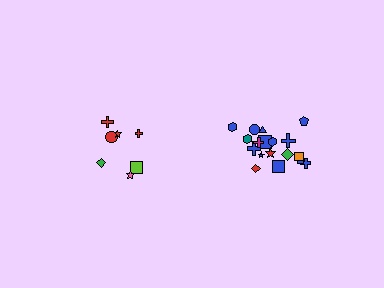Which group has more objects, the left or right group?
The right group.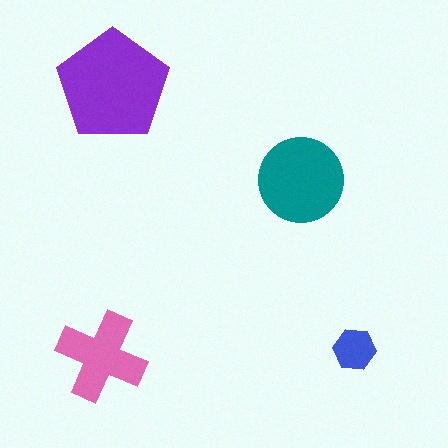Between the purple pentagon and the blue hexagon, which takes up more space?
The purple pentagon.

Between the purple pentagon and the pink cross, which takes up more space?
The purple pentagon.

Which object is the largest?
The purple pentagon.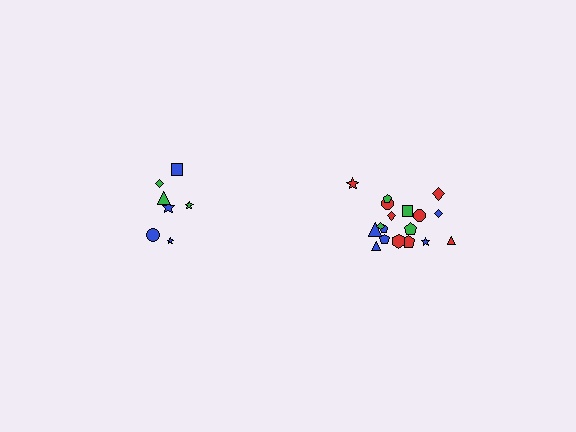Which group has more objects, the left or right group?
The right group.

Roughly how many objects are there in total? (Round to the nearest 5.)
Roughly 25 objects in total.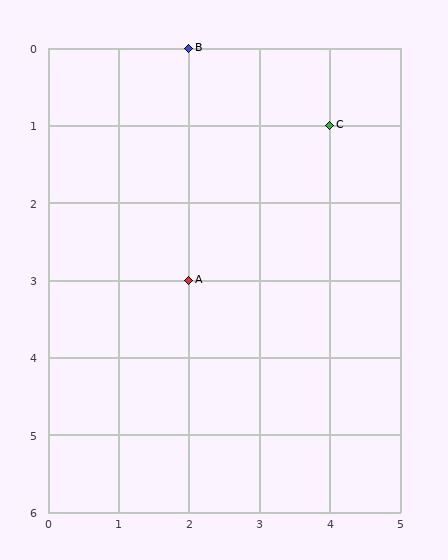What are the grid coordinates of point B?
Point B is at grid coordinates (2, 0).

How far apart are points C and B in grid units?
Points C and B are 2 columns and 1 row apart (about 2.2 grid units diagonally).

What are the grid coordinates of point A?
Point A is at grid coordinates (2, 3).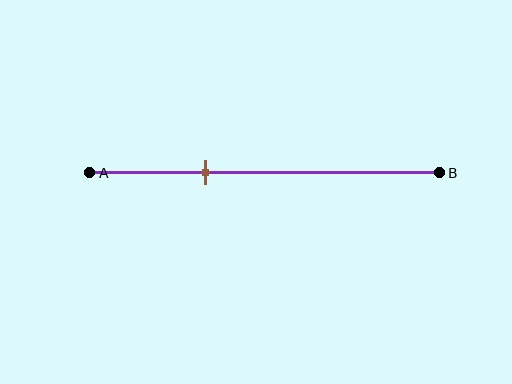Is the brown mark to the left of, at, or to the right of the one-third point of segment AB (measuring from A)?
The brown mark is approximately at the one-third point of segment AB.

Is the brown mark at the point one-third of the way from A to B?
Yes, the mark is approximately at the one-third point.